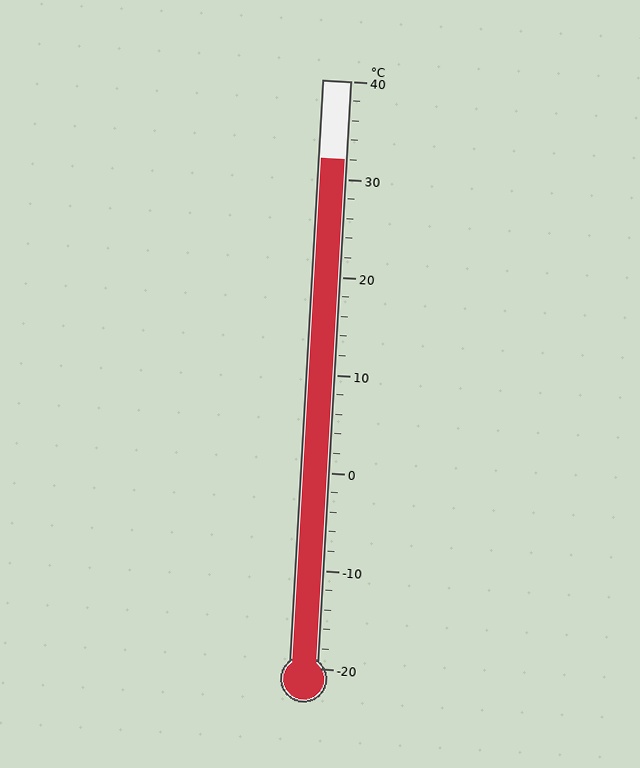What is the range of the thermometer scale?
The thermometer scale ranges from -20°C to 40°C.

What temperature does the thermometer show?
The thermometer shows approximately 32°C.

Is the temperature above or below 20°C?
The temperature is above 20°C.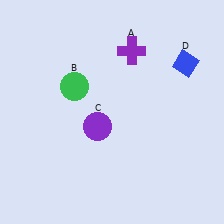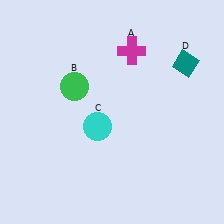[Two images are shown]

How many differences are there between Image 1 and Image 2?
There are 3 differences between the two images.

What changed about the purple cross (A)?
In Image 1, A is purple. In Image 2, it changed to magenta.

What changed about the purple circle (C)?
In Image 1, C is purple. In Image 2, it changed to cyan.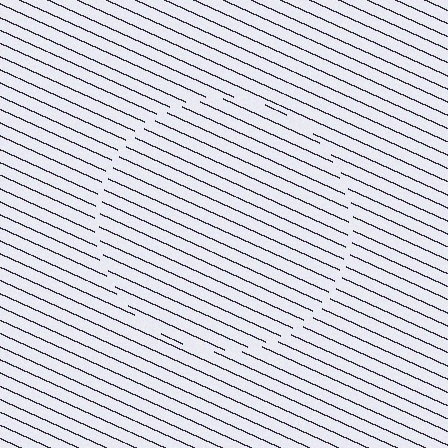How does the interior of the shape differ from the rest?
The interior of the shape contains the same grating, shifted by half a period — the contour is defined by the phase discontinuity where line-ends from the inner and outer gratings abut.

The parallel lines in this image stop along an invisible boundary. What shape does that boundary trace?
An illusory circle. The interior of the shape contains the same grating, shifted by half a period — the contour is defined by the phase discontinuity where line-ends from the inner and outer gratings abut.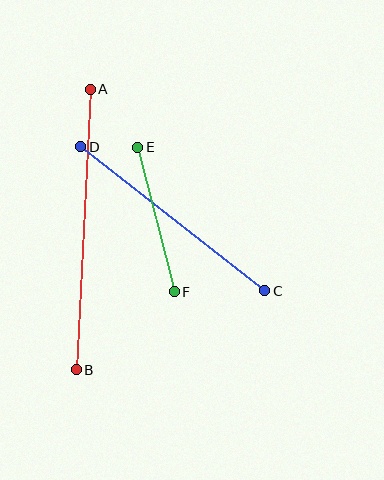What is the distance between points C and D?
The distance is approximately 234 pixels.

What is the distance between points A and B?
The distance is approximately 281 pixels.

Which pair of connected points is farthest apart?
Points A and B are farthest apart.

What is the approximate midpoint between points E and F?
The midpoint is at approximately (156, 219) pixels.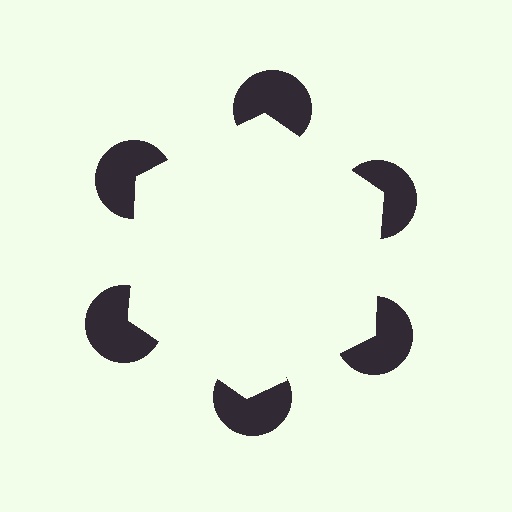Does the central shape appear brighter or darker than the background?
It typically appears slightly brighter than the background, even though no actual brightness change is drawn.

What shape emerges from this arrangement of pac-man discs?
An illusory hexagon — its edges are inferred from the aligned wedge cuts in the pac-man discs, not physically drawn.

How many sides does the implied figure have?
6 sides.